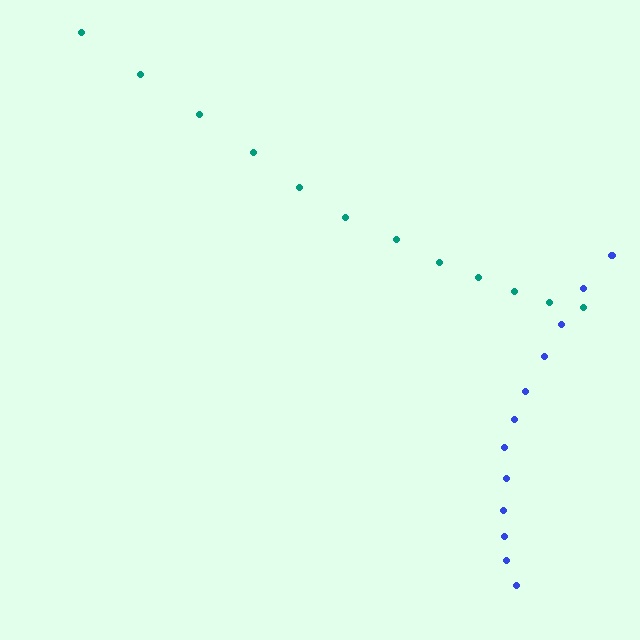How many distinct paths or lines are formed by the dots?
There are 2 distinct paths.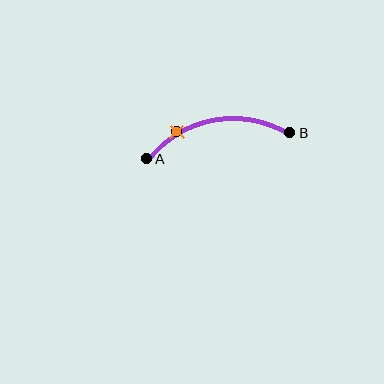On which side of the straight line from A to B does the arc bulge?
The arc bulges above the straight line connecting A and B.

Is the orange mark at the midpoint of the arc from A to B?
No. The orange mark lies on the arc but is closer to endpoint A. The arc midpoint would be at the point on the curve equidistant along the arc from both A and B.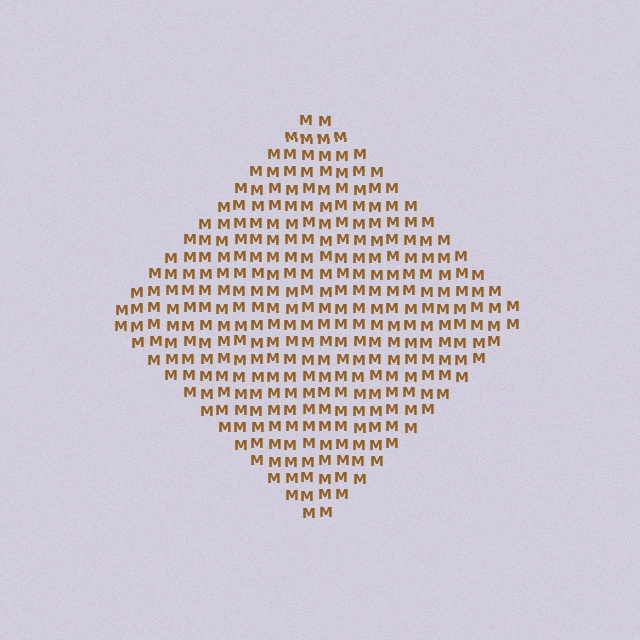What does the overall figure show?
The overall figure shows a diamond.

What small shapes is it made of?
It is made of small letter M's.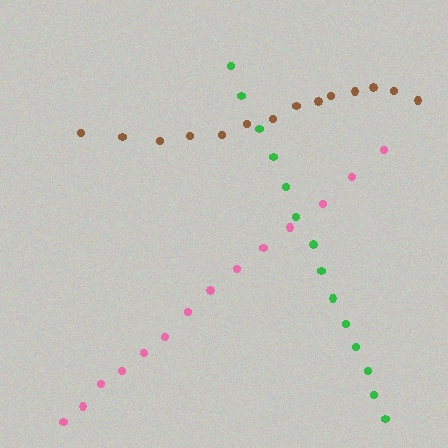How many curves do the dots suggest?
There are 3 distinct paths.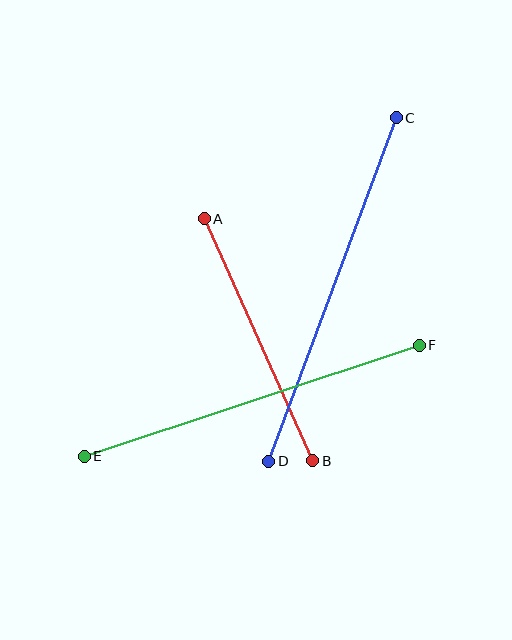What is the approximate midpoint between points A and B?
The midpoint is at approximately (258, 340) pixels.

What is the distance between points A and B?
The distance is approximately 265 pixels.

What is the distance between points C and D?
The distance is approximately 366 pixels.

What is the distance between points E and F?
The distance is approximately 353 pixels.